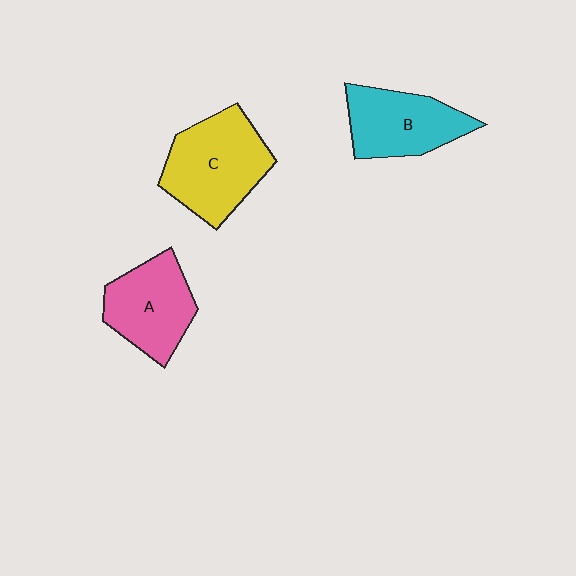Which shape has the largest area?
Shape C (yellow).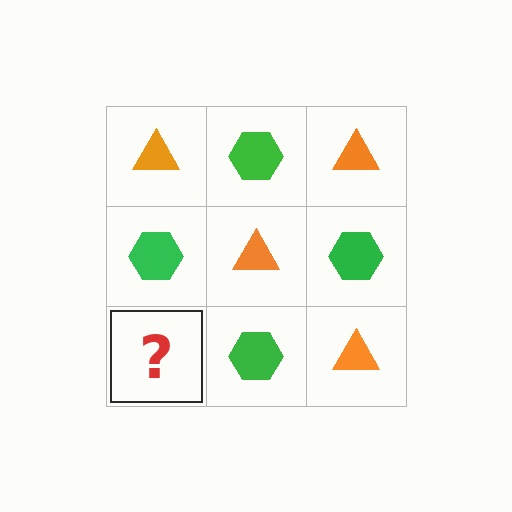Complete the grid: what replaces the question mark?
The question mark should be replaced with an orange triangle.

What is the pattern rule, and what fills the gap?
The rule is that it alternates orange triangle and green hexagon in a checkerboard pattern. The gap should be filled with an orange triangle.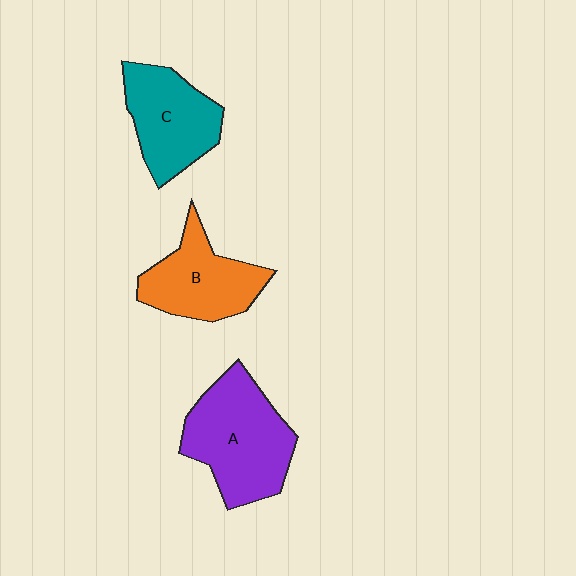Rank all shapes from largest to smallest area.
From largest to smallest: A (purple), C (teal), B (orange).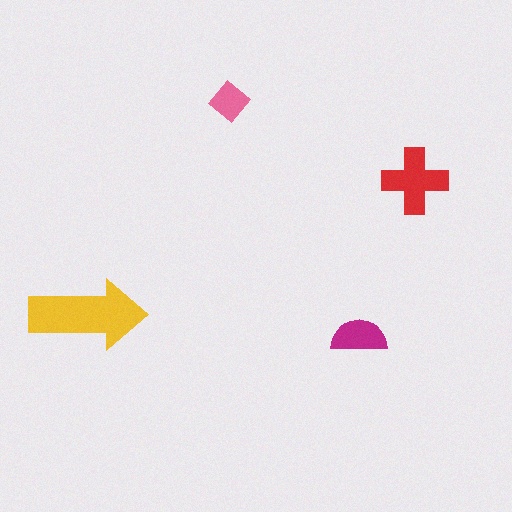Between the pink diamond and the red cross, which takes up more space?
The red cross.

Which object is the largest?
The yellow arrow.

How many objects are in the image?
There are 4 objects in the image.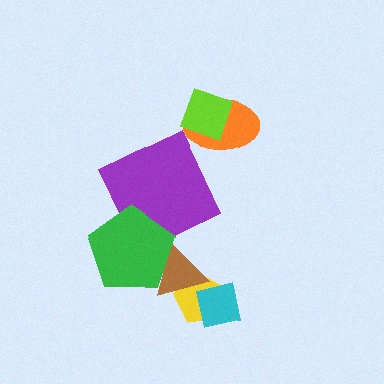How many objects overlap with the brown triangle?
3 objects overlap with the brown triangle.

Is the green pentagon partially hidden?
No, no other shape covers it.